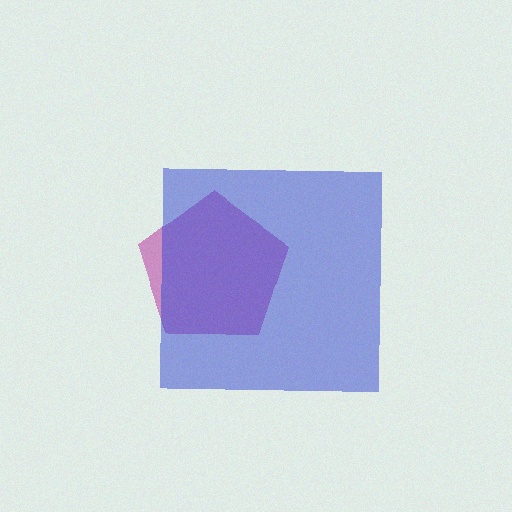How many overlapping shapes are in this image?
There are 2 overlapping shapes in the image.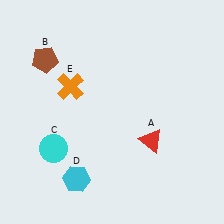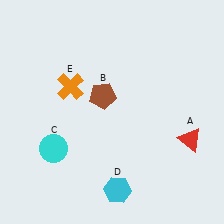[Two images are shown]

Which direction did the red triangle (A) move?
The red triangle (A) moved right.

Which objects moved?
The objects that moved are: the red triangle (A), the brown pentagon (B), the cyan hexagon (D).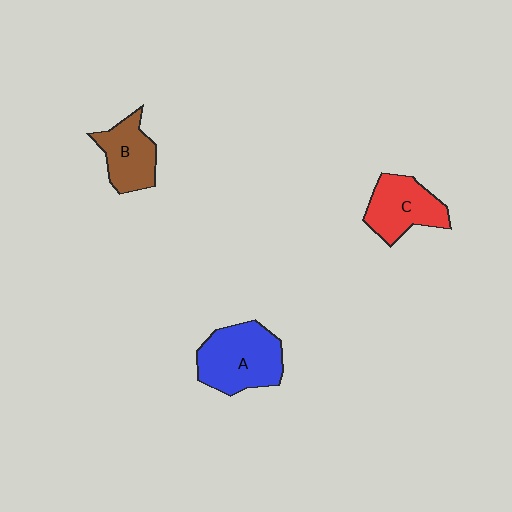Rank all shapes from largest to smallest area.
From largest to smallest: A (blue), C (red), B (brown).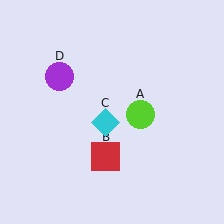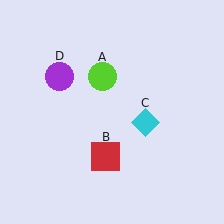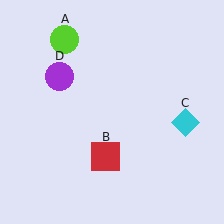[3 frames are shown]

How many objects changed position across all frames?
2 objects changed position: lime circle (object A), cyan diamond (object C).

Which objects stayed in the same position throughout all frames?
Red square (object B) and purple circle (object D) remained stationary.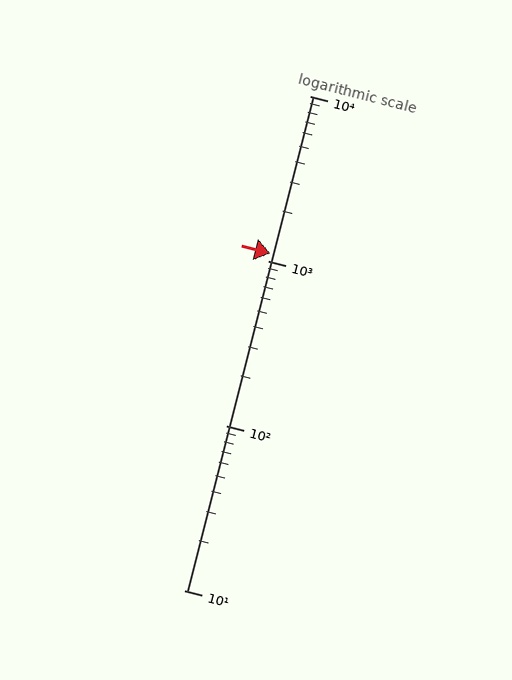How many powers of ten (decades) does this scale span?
The scale spans 3 decades, from 10 to 10000.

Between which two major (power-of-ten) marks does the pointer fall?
The pointer is between 1000 and 10000.